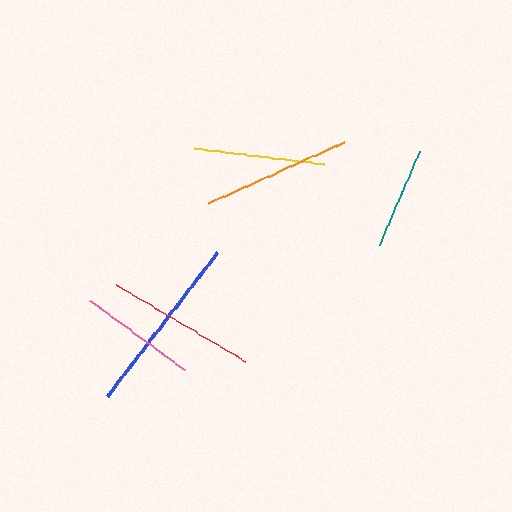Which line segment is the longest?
The blue line is the longest at approximately 182 pixels.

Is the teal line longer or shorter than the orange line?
The orange line is longer than the teal line.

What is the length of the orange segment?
The orange segment is approximately 149 pixels long.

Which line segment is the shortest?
The teal line is the shortest at approximately 101 pixels.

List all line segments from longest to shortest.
From longest to shortest: blue, red, orange, yellow, pink, teal.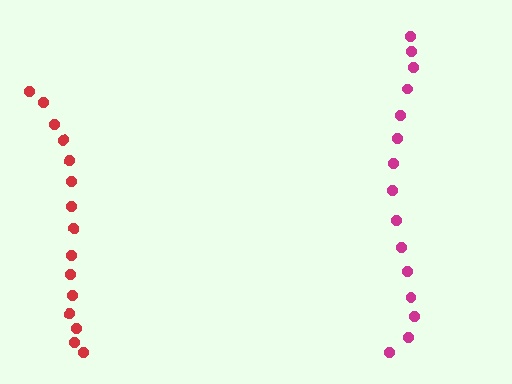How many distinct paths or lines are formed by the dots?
There are 2 distinct paths.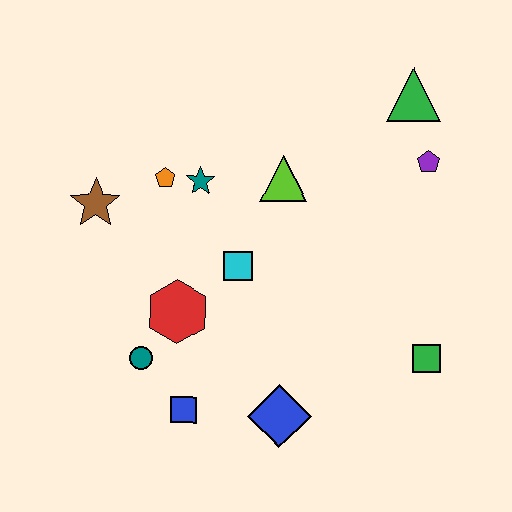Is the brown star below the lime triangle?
Yes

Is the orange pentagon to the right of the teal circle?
Yes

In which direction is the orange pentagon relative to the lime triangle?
The orange pentagon is to the left of the lime triangle.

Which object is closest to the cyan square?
The red hexagon is closest to the cyan square.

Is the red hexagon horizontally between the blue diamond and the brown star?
Yes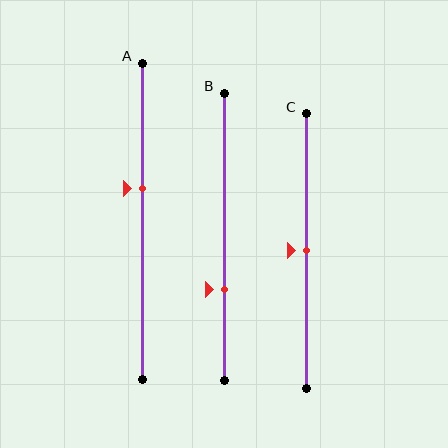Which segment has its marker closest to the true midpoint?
Segment C has its marker closest to the true midpoint.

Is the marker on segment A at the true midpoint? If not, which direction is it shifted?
No, the marker on segment A is shifted upward by about 10% of the segment length.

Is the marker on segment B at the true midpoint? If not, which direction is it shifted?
No, the marker on segment B is shifted downward by about 18% of the segment length.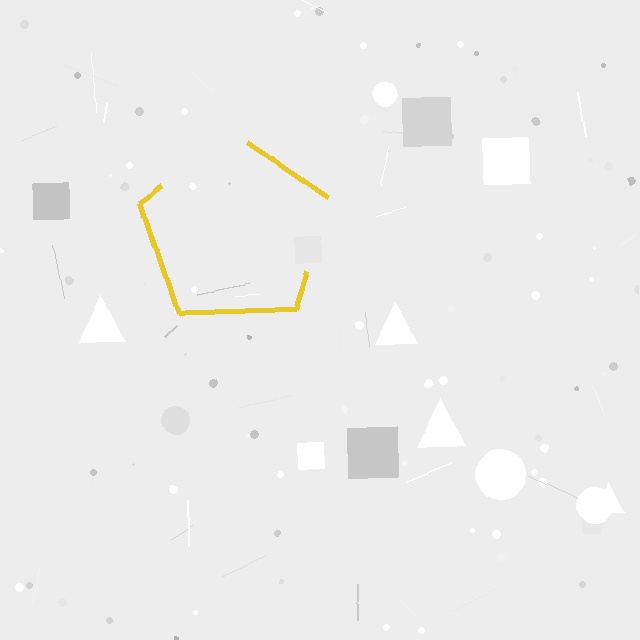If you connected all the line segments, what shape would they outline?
They would outline a pentagon.